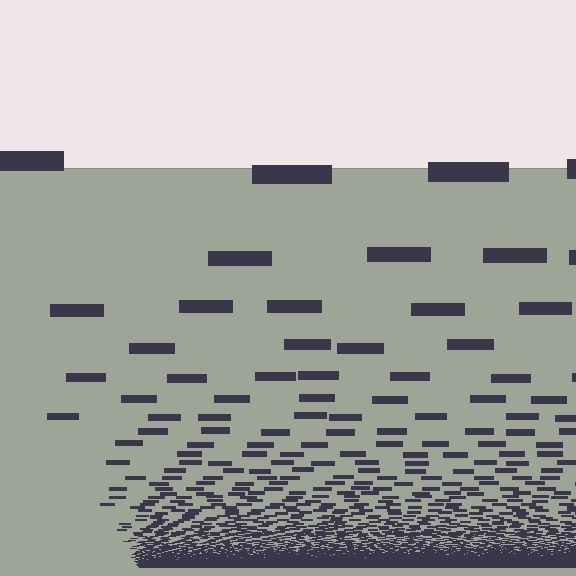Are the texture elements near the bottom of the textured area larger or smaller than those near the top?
Smaller. The gradient is inverted — elements near the bottom are smaller and denser.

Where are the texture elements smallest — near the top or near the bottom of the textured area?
Near the bottom.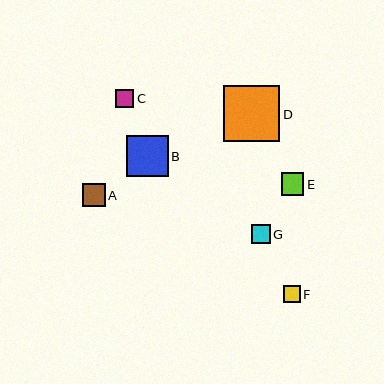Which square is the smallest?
Square F is the smallest with a size of approximately 17 pixels.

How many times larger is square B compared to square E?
Square B is approximately 1.8 times the size of square E.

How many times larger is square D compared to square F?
Square D is approximately 3.3 times the size of square F.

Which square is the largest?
Square D is the largest with a size of approximately 56 pixels.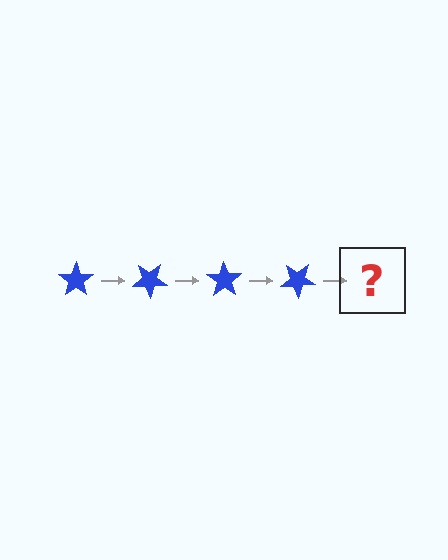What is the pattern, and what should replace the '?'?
The pattern is that the star rotates 35 degrees each step. The '?' should be a blue star rotated 140 degrees.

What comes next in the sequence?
The next element should be a blue star rotated 140 degrees.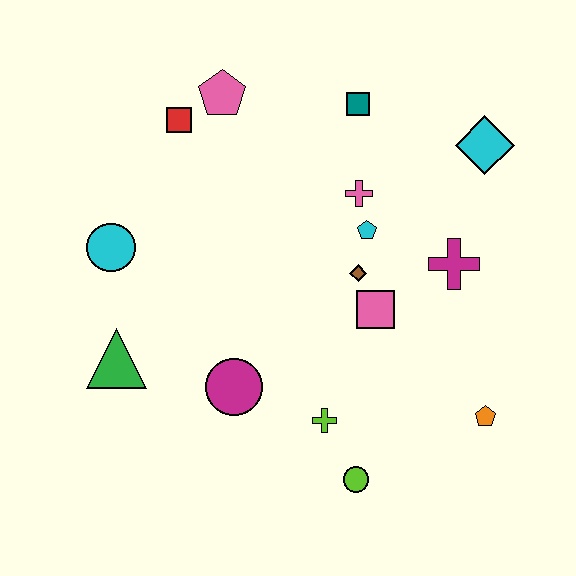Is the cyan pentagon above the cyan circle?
Yes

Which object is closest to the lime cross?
The lime circle is closest to the lime cross.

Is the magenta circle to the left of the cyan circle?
No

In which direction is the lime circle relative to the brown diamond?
The lime circle is below the brown diamond.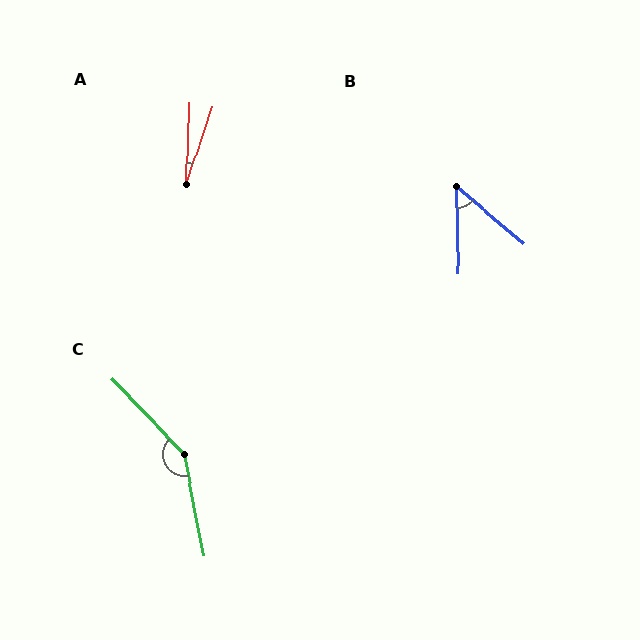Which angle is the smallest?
A, at approximately 17 degrees.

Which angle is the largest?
C, at approximately 147 degrees.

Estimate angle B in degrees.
Approximately 49 degrees.